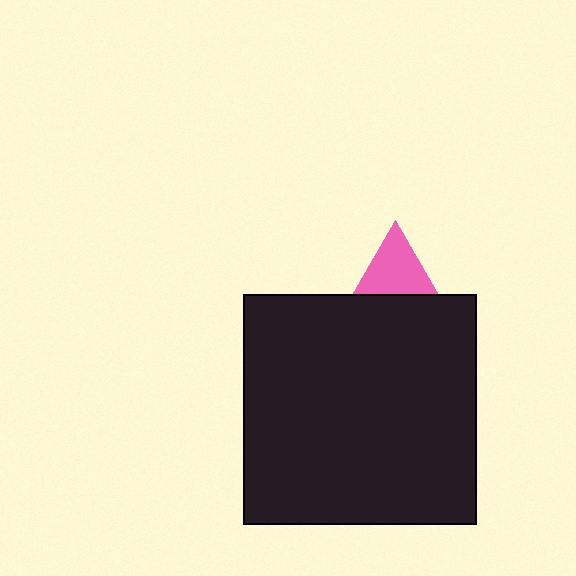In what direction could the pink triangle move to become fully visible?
The pink triangle could move up. That would shift it out from behind the black rectangle entirely.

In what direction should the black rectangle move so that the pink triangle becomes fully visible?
The black rectangle should move down. That is the shortest direction to clear the overlap and leave the pink triangle fully visible.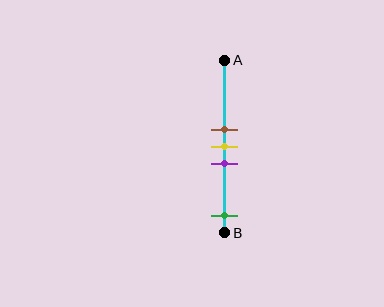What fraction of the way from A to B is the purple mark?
The purple mark is approximately 60% (0.6) of the way from A to B.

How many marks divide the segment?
There are 4 marks dividing the segment.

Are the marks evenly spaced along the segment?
No, the marks are not evenly spaced.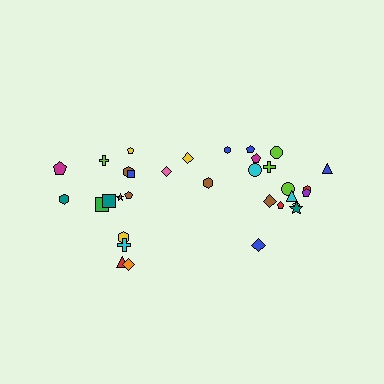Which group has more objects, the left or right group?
The right group.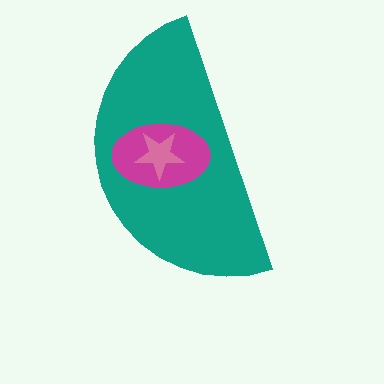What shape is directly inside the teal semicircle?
The magenta ellipse.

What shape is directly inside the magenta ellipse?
The pink star.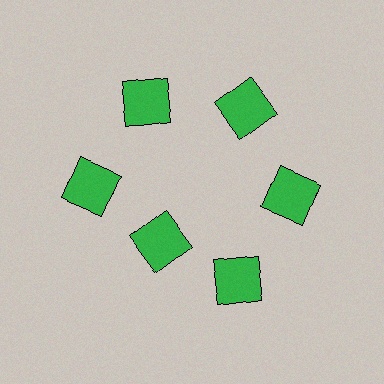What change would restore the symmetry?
The symmetry would be restored by moving it outward, back onto the ring so that all 6 squares sit at equal angles and equal distance from the center.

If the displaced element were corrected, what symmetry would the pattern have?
It would have 6-fold rotational symmetry — the pattern would map onto itself every 60 degrees.